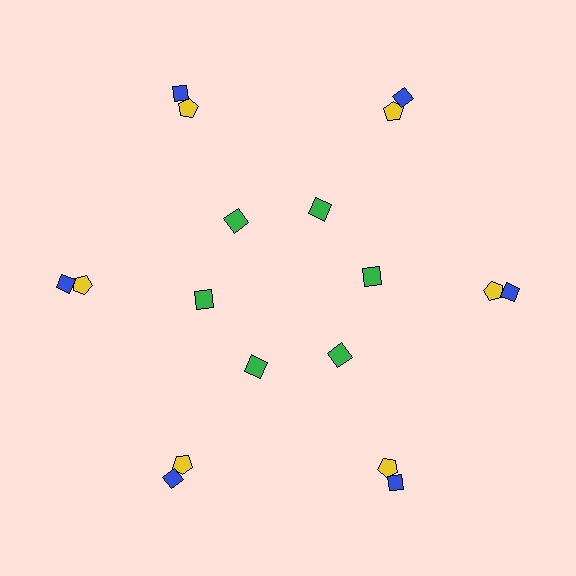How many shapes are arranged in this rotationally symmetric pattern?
There are 18 shapes, arranged in 6 groups of 3.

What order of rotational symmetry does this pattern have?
This pattern has 6-fold rotational symmetry.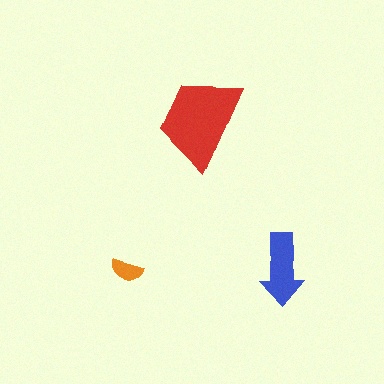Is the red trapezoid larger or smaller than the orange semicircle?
Larger.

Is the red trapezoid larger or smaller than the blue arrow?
Larger.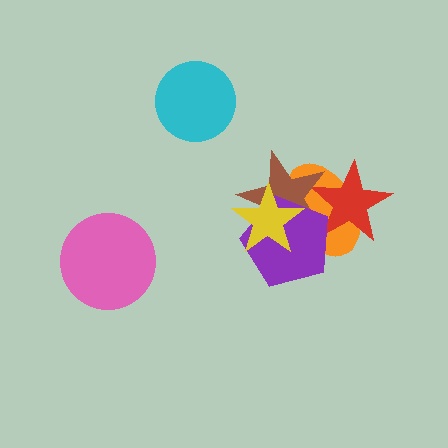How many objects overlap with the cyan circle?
0 objects overlap with the cyan circle.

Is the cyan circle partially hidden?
No, no other shape covers it.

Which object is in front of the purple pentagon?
The yellow star is in front of the purple pentagon.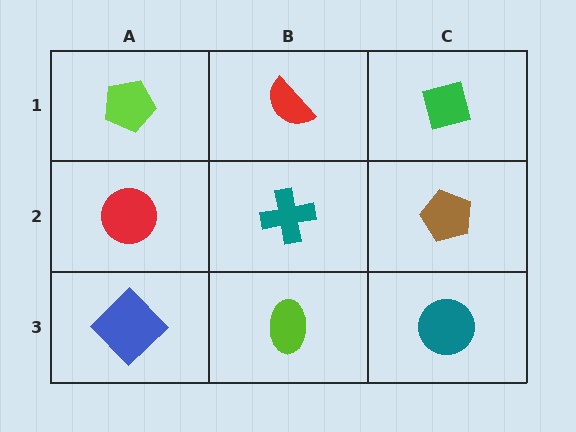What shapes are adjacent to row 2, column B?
A red semicircle (row 1, column B), a lime ellipse (row 3, column B), a red circle (row 2, column A), a brown pentagon (row 2, column C).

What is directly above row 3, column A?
A red circle.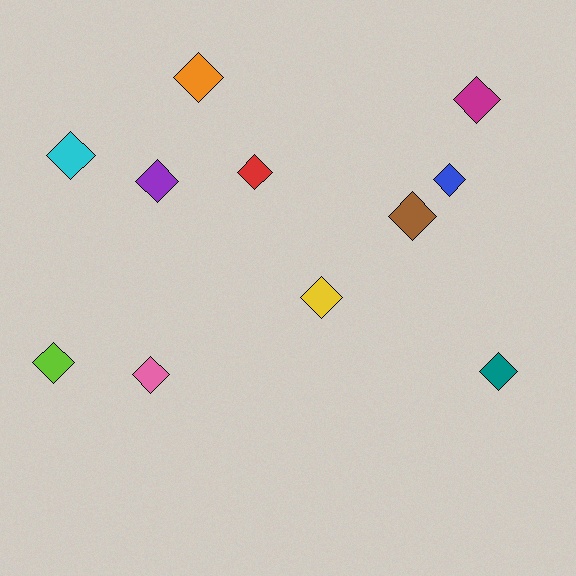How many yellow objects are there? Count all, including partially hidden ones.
There is 1 yellow object.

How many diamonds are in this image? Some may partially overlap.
There are 11 diamonds.